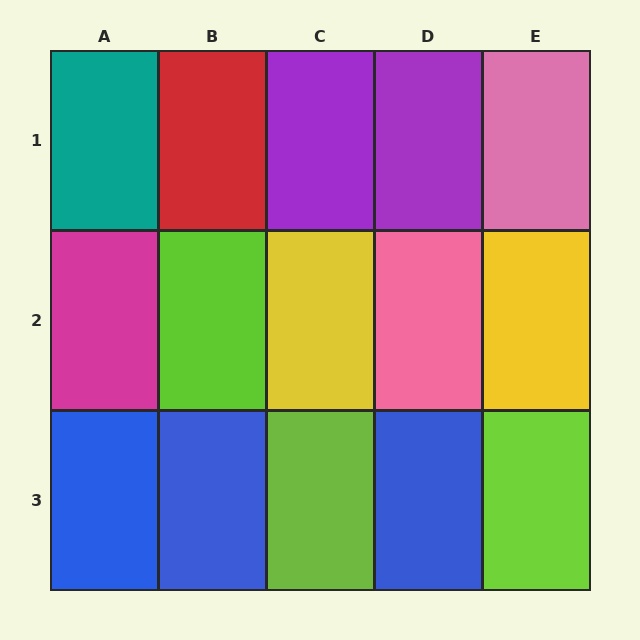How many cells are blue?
3 cells are blue.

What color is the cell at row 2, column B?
Lime.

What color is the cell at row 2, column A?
Magenta.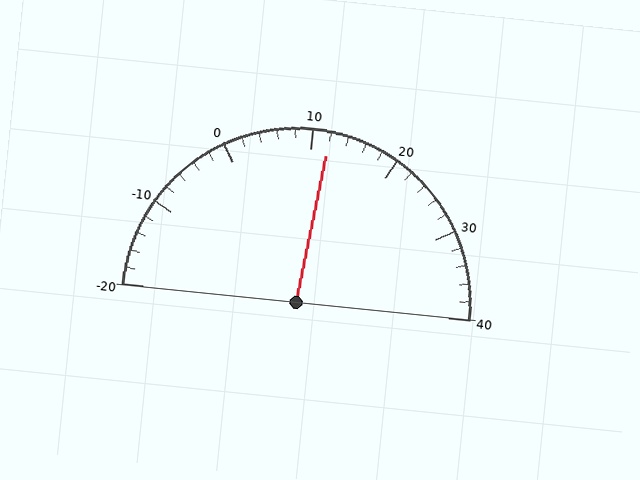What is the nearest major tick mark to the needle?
The nearest major tick mark is 10.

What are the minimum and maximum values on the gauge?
The gauge ranges from -20 to 40.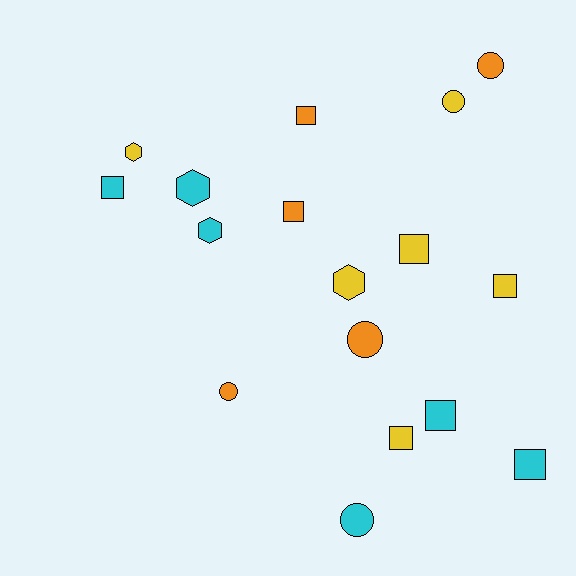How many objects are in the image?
There are 17 objects.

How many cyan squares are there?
There are 3 cyan squares.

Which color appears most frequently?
Yellow, with 6 objects.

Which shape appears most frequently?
Square, with 8 objects.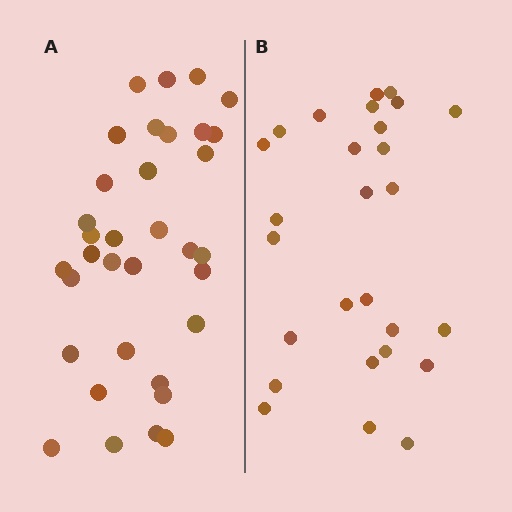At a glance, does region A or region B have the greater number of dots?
Region A (the left region) has more dots.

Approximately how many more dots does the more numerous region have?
Region A has roughly 8 or so more dots than region B.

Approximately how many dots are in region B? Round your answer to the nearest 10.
About 30 dots. (The exact count is 27, which rounds to 30.)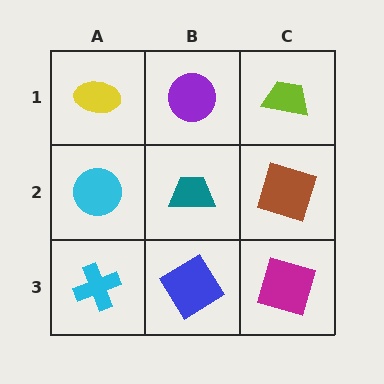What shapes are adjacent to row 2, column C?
A lime trapezoid (row 1, column C), a magenta square (row 3, column C), a teal trapezoid (row 2, column B).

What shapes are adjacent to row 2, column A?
A yellow ellipse (row 1, column A), a cyan cross (row 3, column A), a teal trapezoid (row 2, column B).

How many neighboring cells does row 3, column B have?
3.